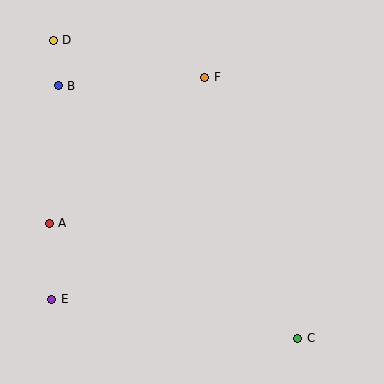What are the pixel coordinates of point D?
Point D is at (53, 40).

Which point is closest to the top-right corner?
Point F is closest to the top-right corner.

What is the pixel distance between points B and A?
The distance between B and A is 137 pixels.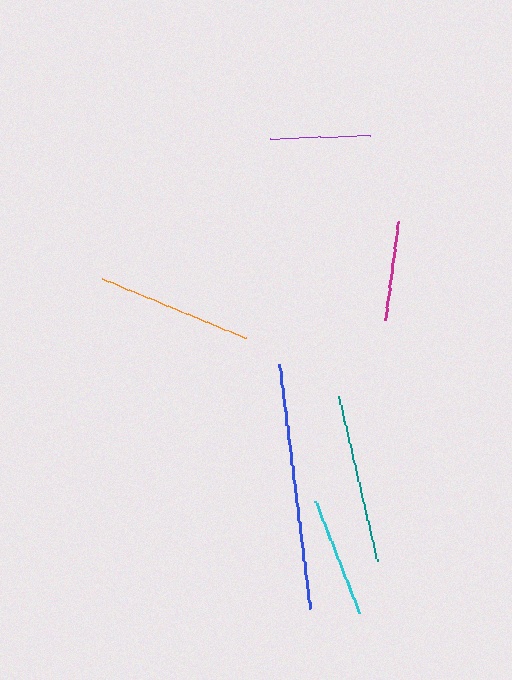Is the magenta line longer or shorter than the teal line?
The teal line is longer than the magenta line.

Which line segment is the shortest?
The purple line is the shortest at approximately 99 pixels.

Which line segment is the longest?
The blue line is the longest at approximately 246 pixels.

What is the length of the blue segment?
The blue segment is approximately 246 pixels long.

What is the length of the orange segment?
The orange segment is approximately 157 pixels long.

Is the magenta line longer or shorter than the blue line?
The blue line is longer than the magenta line.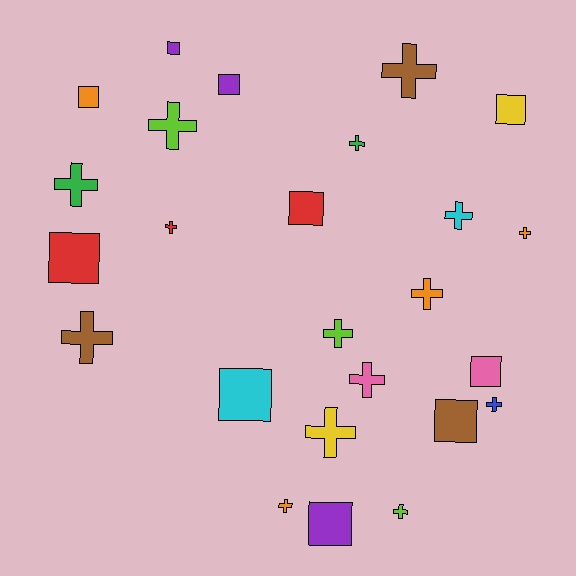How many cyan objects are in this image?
There are 2 cyan objects.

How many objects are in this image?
There are 25 objects.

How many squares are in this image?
There are 10 squares.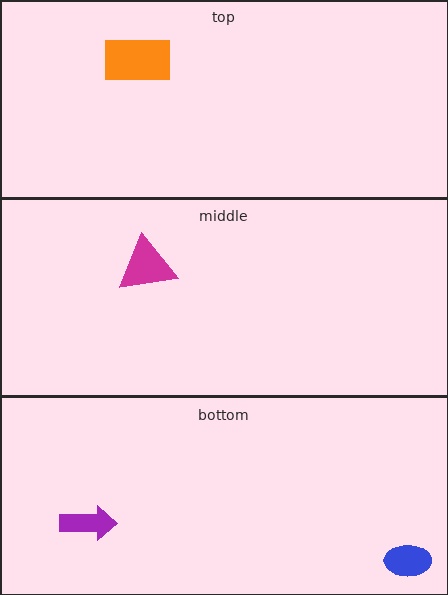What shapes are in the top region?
The orange rectangle.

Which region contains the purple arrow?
The bottom region.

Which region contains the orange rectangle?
The top region.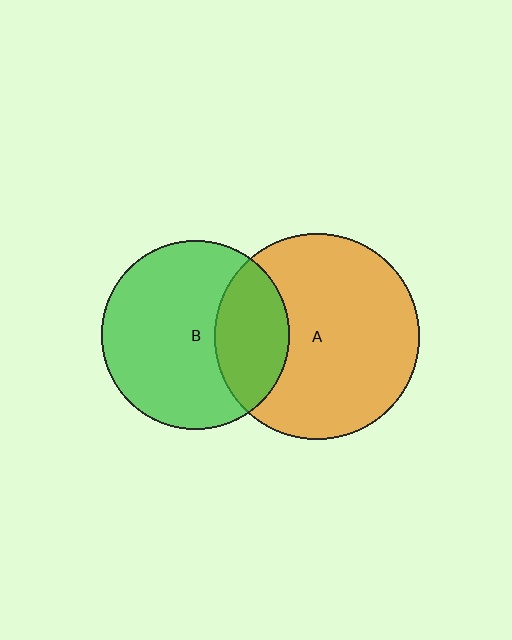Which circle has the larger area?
Circle A (orange).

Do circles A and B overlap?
Yes.